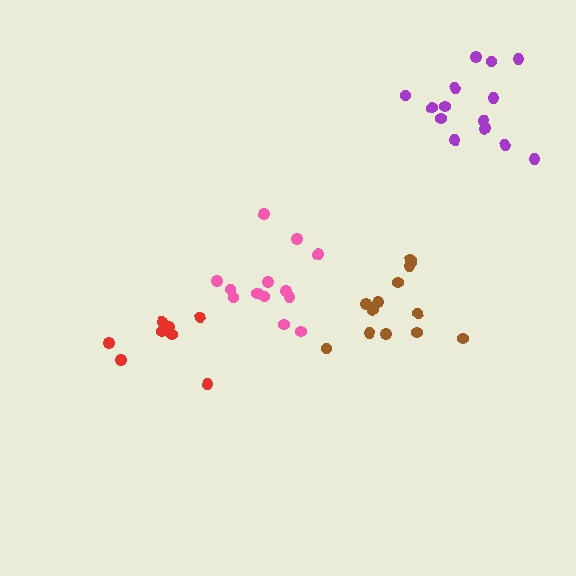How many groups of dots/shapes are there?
There are 4 groups.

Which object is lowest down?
The red cluster is bottommost.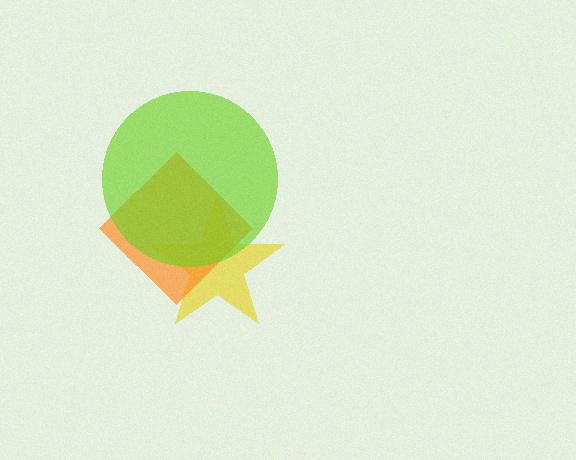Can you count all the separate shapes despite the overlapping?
Yes, there are 3 separate shapes.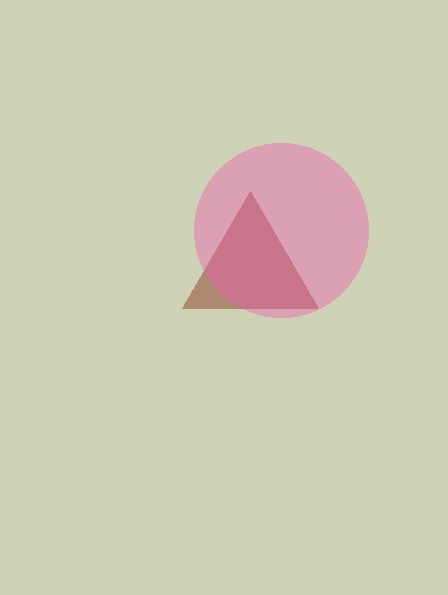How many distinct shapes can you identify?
There are 2 distinct shapes: a brown triangle, a pink circle.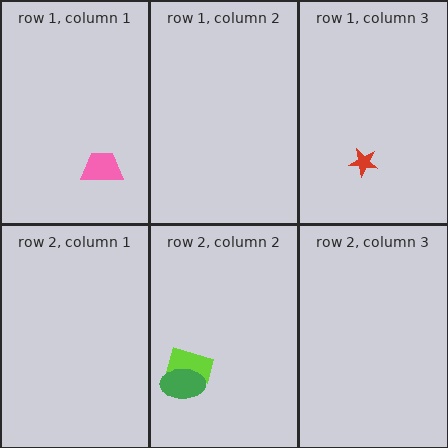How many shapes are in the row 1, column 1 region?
1.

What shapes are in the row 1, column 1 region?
The pink trapezoid.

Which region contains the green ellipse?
The row 2, column 2 region.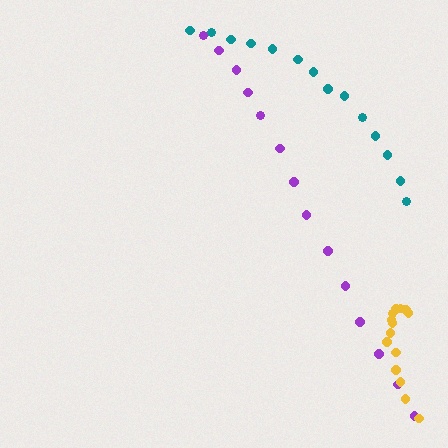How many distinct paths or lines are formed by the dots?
There are 3 distinct paths.